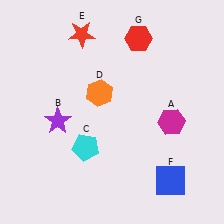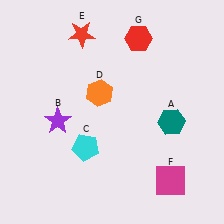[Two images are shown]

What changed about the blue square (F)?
In Image 1, F is blue. In Image 2, it changed to magenta.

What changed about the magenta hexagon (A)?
In Image 1, A is magenta. In Image 2, it changed to teal.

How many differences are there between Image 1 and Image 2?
There are 2 differences between the two images.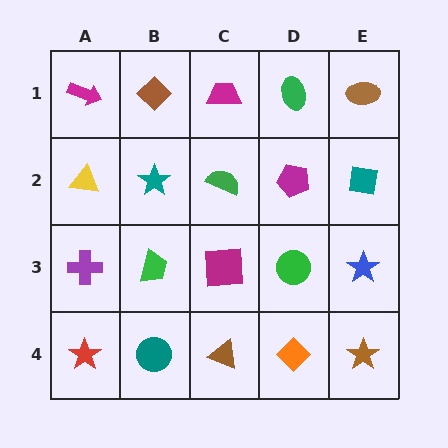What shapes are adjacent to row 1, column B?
A teal star (row 2, column B), a magenta arrow (row 1, column A), a magenta trapezoid (row 1, column C).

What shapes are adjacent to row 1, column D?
A magenta pentagon (row 2, column D), a magenta trapezoid (row 1, column C), a brown ellipse (row 1, column E).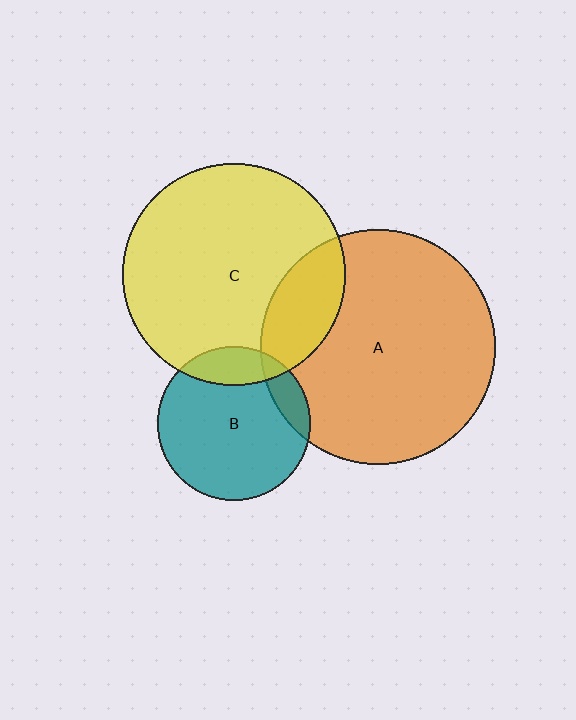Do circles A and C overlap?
Yes.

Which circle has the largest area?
Circle A (orange).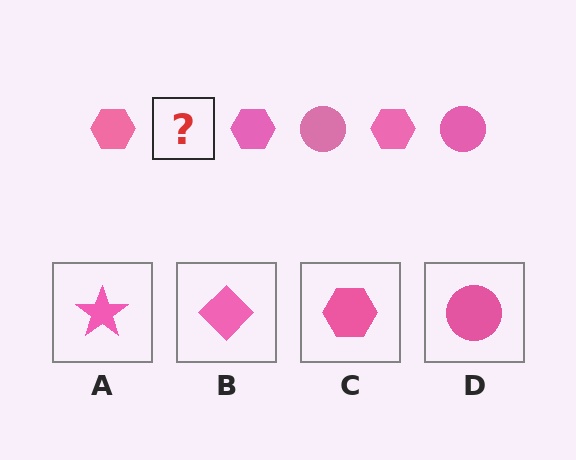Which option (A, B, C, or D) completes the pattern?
D.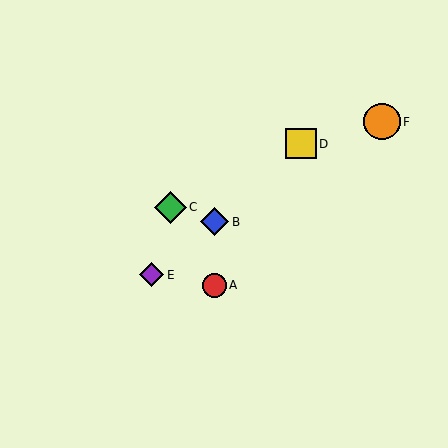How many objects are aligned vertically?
2 objects (A, B) are aligned vertically.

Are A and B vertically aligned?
Yes, both are at x≈214.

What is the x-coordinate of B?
Object B is at x≈214.